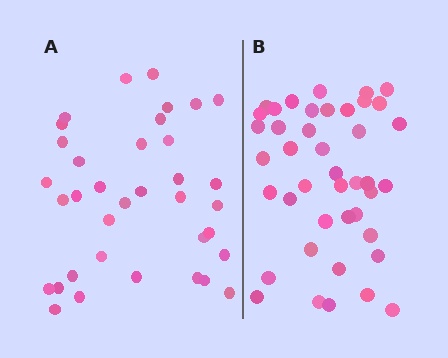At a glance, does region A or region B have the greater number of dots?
Region B (the right region) has more dots.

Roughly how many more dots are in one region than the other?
Region B has about 6 more dots than region A.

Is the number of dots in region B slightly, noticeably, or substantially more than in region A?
Region B has only slightly more — the two regions are fairly close. The ratio is roughly 1.2 to 1.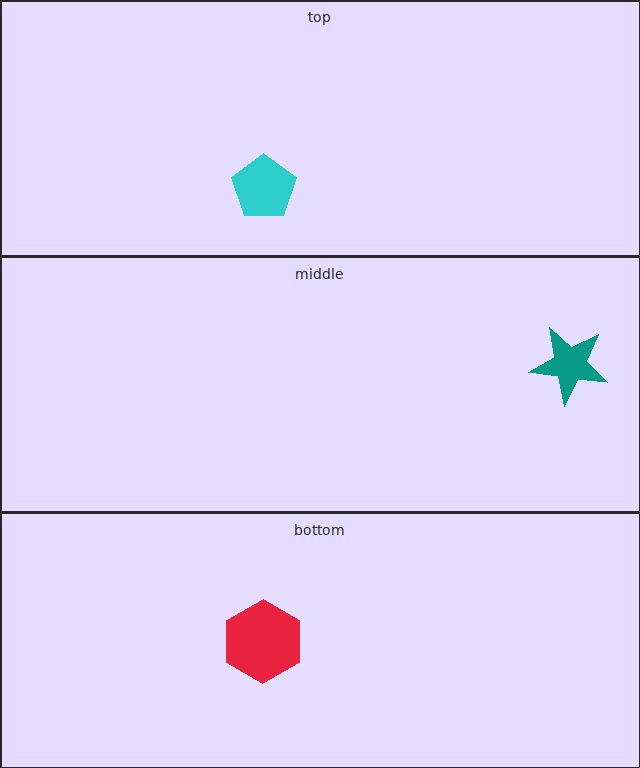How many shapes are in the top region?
1.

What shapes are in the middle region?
The teal star.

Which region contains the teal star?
The middle region.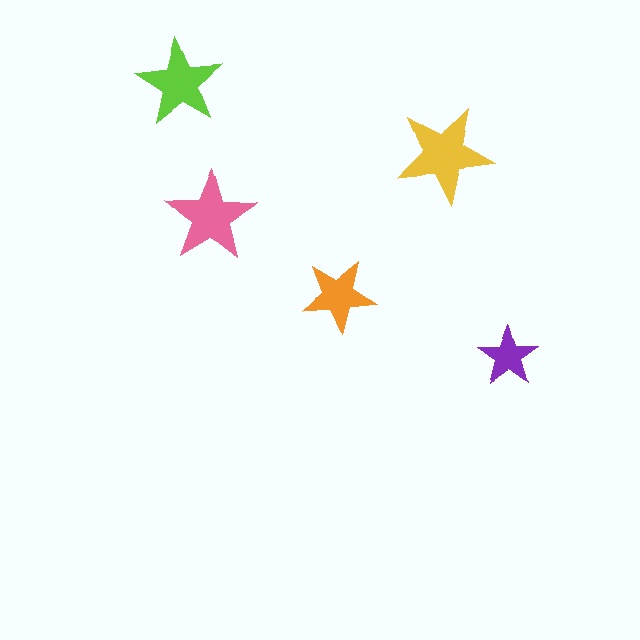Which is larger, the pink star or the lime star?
The pink one.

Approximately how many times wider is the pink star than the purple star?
About 1.5 times wider.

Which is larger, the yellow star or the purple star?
The yellow one.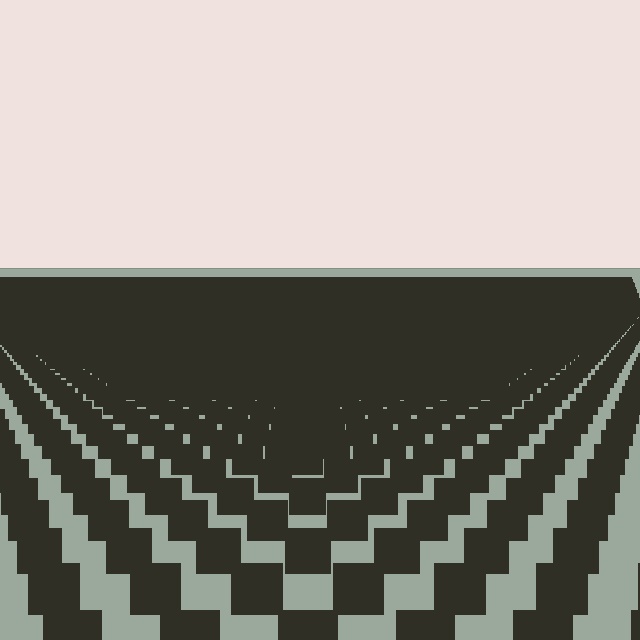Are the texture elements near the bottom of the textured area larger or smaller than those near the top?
Larger. Near the bottom, elements are closer to the viewer and appear at a bigger on-screen size.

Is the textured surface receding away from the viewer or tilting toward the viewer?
The surface is receding away from the viewer. Texture elements get smaller and denser toward the top.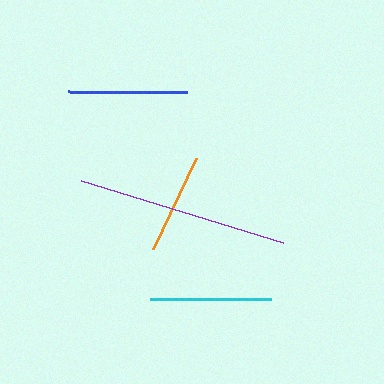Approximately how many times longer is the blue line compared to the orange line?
The blue line is approximately 1.2 times the length of the orange line.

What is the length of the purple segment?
The purple segment is approximately 211 pixels long.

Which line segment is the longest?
The purple line is the longest at approximately 211 pixels.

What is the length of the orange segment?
The orange segment is approximately 100 pixels long.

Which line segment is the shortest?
The orange line is the shortest at approximately 100 pixels.